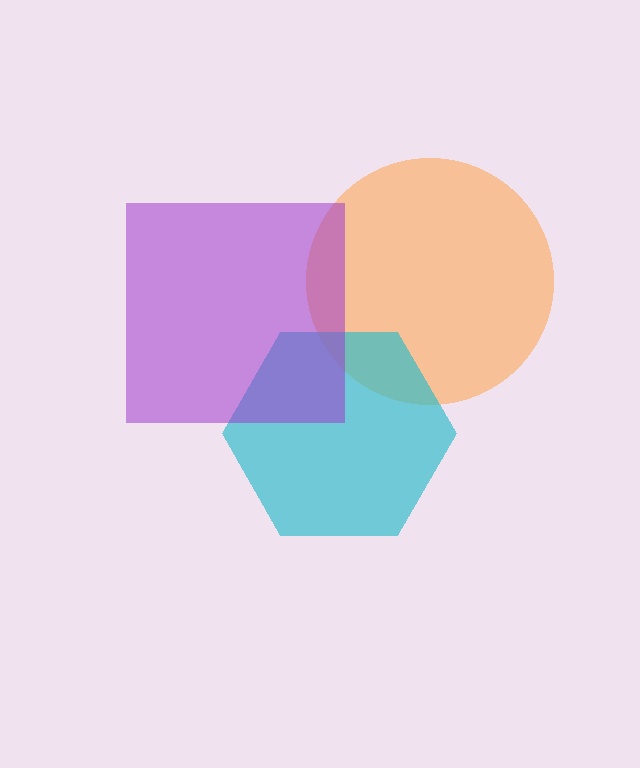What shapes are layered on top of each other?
The layered shapes are: an orange circle, a cyan hexagon, a purple square.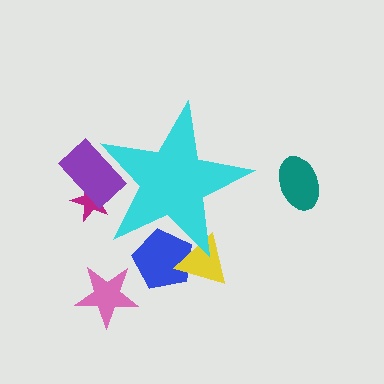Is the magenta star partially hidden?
Yes, the magenta star is partially hidden behind the cyan star.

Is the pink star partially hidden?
No, the pink star is fully visible.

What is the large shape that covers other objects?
A cyan star.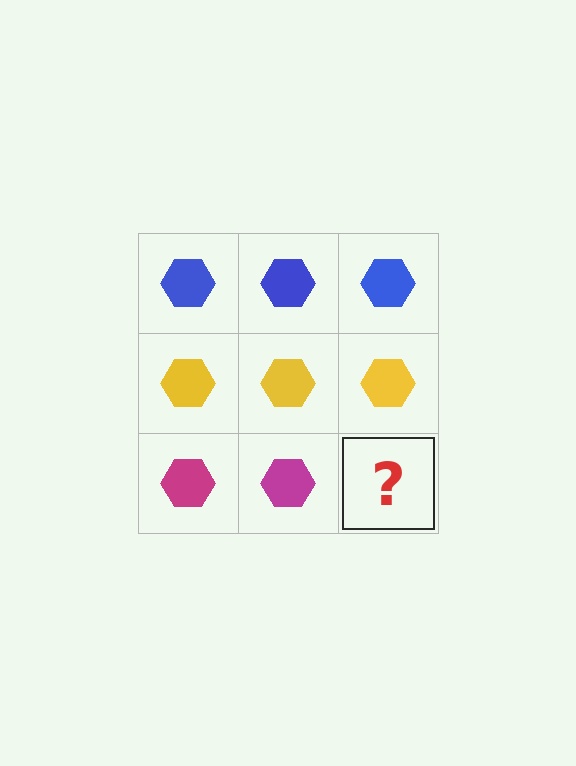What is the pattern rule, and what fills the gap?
The rule is that each row has a consistent color. The gap should be filled with a magenta hexagon.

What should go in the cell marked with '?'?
The missing cell should contain a magenta hexagon.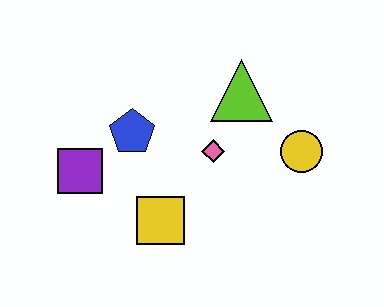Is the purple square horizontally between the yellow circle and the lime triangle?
No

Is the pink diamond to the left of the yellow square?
No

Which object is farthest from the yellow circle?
The purple square is farthest from the yellow circle.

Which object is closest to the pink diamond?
The lime triangle is closest to the pink diamond.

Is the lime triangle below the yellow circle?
No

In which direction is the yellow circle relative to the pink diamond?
The yellow circle is to the right of the pink diamond.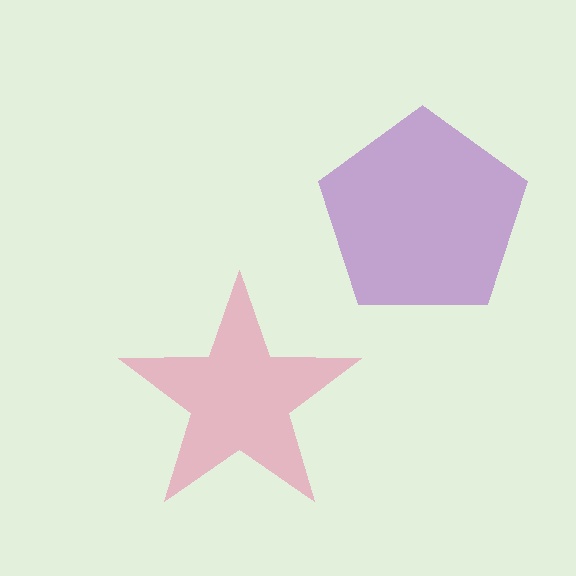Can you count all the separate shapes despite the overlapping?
Yes, there are 2 separate shapes.